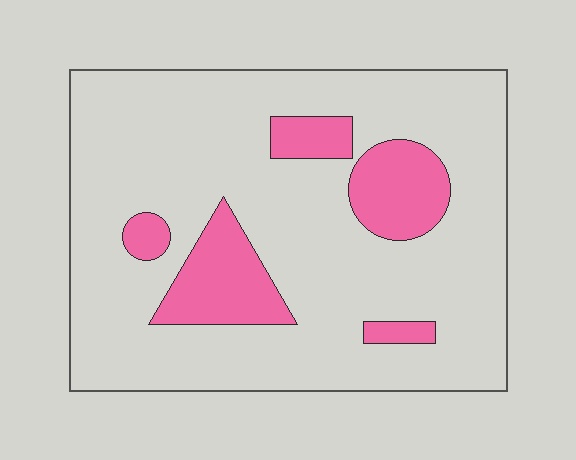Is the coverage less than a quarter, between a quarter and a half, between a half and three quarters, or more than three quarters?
Less than a quarter.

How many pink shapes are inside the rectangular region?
5.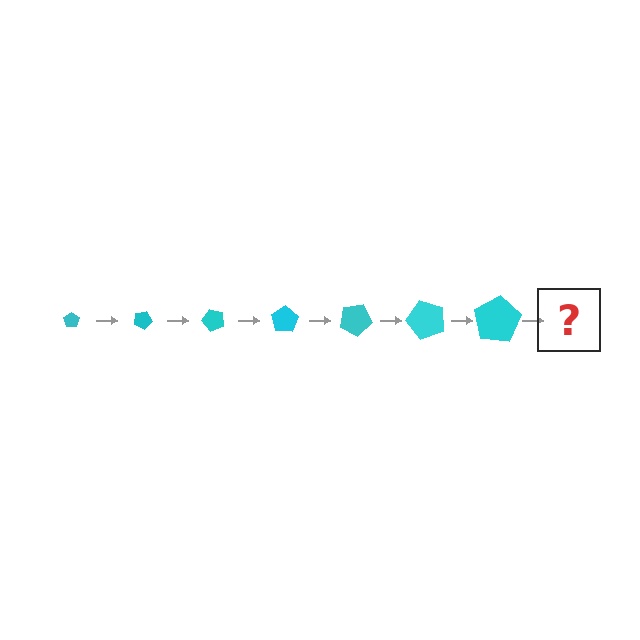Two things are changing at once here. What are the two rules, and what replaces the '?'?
The two rules are that the pentagon grows larger each step and it rotates 25 degrees each step. The '?' should be a pentagon, larger than the previous one and rotated 175 degrees from the start.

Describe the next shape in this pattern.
It should be a pentagon, larger than the previous one and rotated 175 degrees from the start.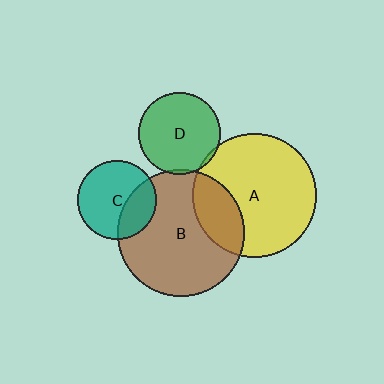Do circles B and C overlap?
Yes.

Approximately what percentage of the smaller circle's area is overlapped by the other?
Approximately 30%.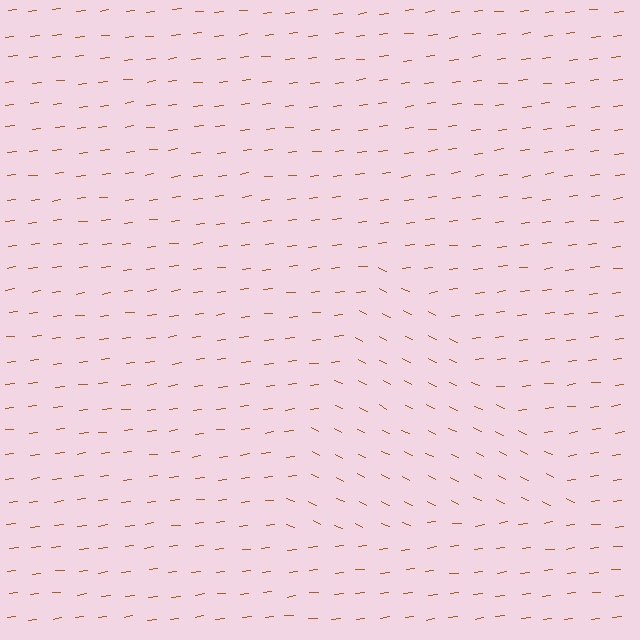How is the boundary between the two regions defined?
The boundary is defined purely by a change in line orientation (approximately 33 degrees difference). All lines are the same color and thickness.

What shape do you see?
I see a triangle.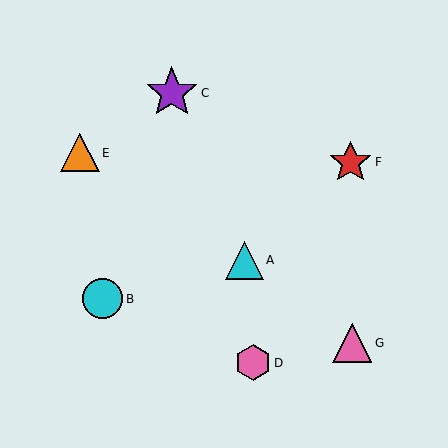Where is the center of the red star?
The center of the red star is at (350, 162).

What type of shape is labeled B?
Shape B is a cyan circle.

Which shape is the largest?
The purple star (labeled C) is the largest.